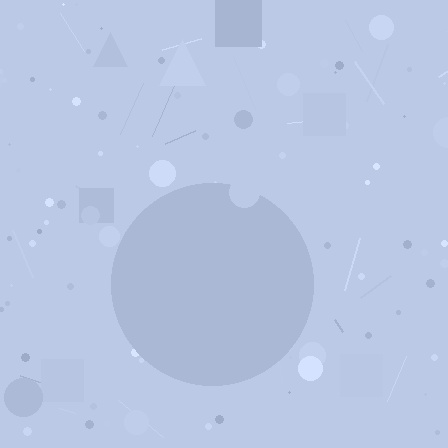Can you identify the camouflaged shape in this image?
The camouflaged shape is a circle.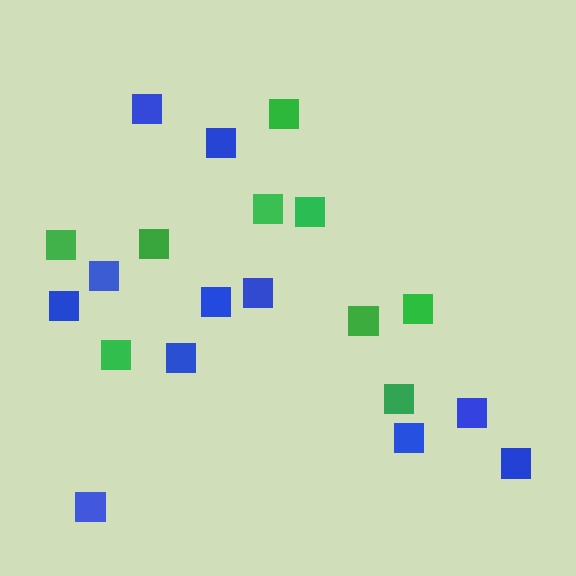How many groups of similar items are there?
There are 2 groups: one group of blue squares (11) and one group of green squares (9).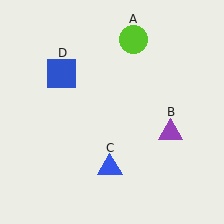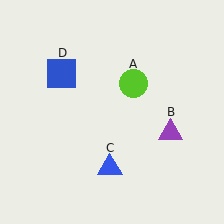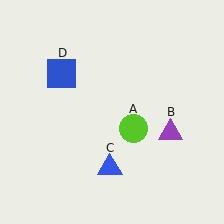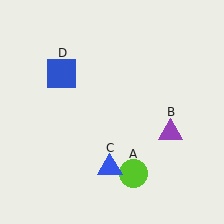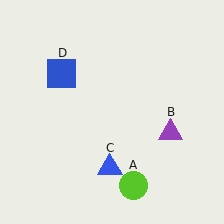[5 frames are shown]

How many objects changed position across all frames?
1 object changed position: lime circle (object A).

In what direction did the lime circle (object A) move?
The lime circle (object A) moved down.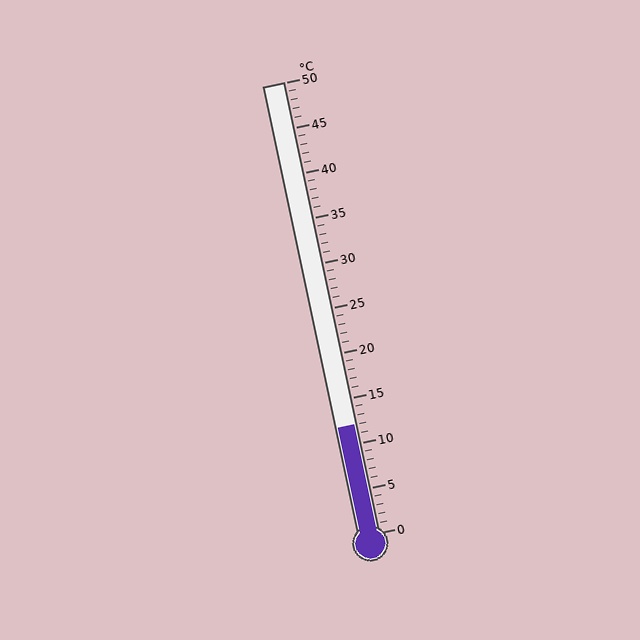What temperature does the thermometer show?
The thermometer shows approximately 12°C.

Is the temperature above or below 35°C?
The temperature is below 35°C.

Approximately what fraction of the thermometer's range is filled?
The thermometer is filled to approximately 25% of its range.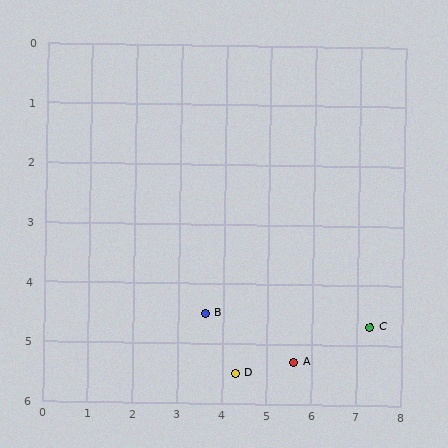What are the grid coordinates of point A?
Point A is at approximately (5.6, 5.3).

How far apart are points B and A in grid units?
Points B and A are about 2.2 grid units apart.